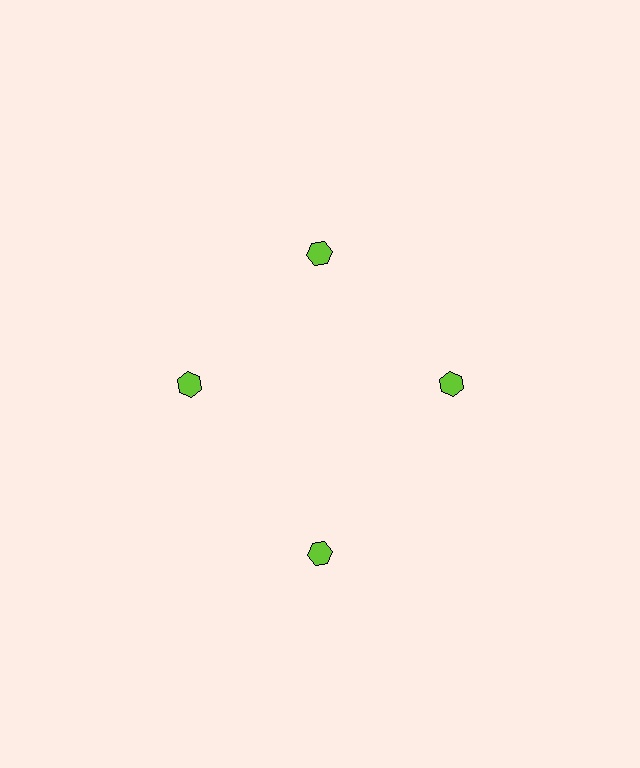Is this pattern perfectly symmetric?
No. The 4 lime hexagons are arranged in a ring, but one element near the 6 o'clock position is pushed outward from the center, breaking the 4-fold rotational symmetry.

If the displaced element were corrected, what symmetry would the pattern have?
It would have 4-fold rotational symmetry — the pattern would map onto itself every 90 degrees.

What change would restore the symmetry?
The symmetry would be restored by moving it inward, back onto the ring so that all 4 hexagons sit at equal angles and equal distance from the center.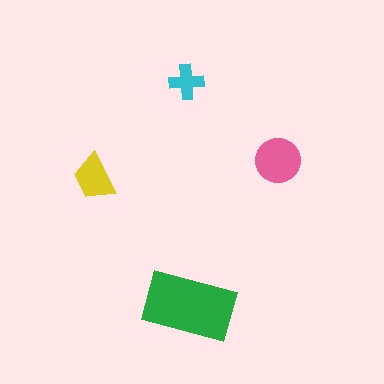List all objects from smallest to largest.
The cyan cross, the yellow trapezoid, the pink circle, the green rectangle.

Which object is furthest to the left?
The yellow trapezoid is leftmost.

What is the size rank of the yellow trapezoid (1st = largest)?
3rd.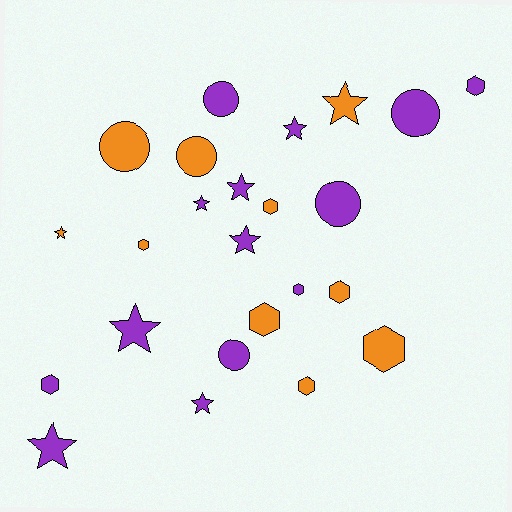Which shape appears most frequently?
Star, with 9 objects.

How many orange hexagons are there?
There are 6 orange hexagons.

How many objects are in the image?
There are 24 objects.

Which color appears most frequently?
Purple, with 14 objects.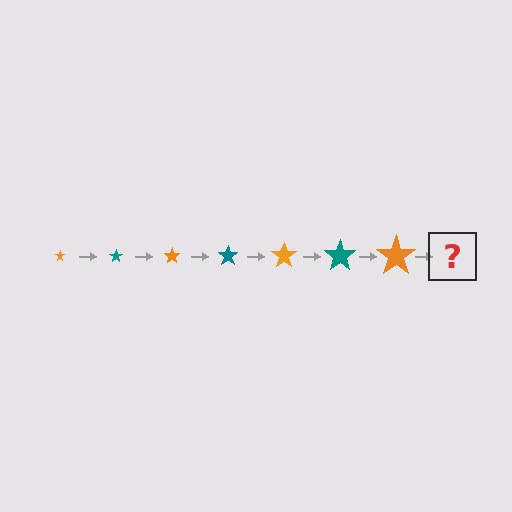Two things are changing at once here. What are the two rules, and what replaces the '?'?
The two rules are that the star grows larger each step and the color cycles through orange and teal. The '?' should be a teal star, larger than the previous one.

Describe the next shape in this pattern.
It should be a teal star, larger than the previous one.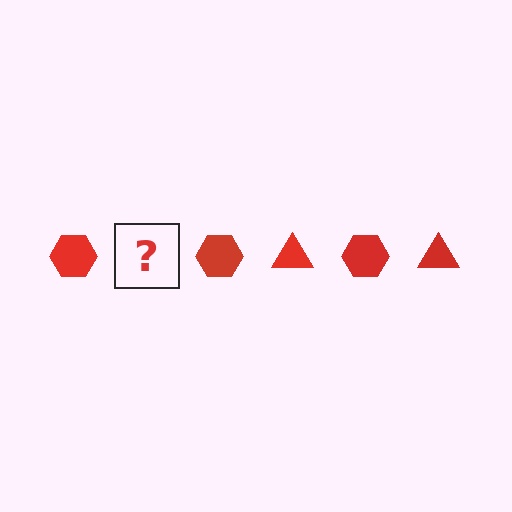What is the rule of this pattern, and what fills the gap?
The rule is that the pattern cycles through hexagon, triangle shapes in red. The gap should be filled with a red triangle.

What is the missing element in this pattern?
The missing element is a red triangle.